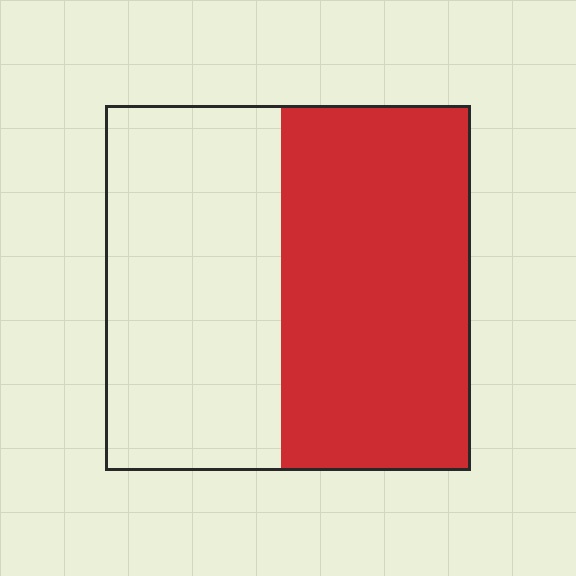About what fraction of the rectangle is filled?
About one half (1/2).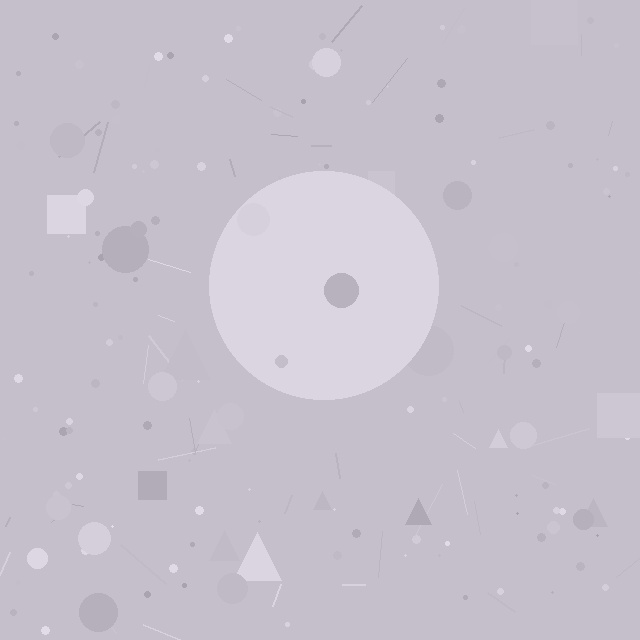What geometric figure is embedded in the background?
A circle is embedded in the background.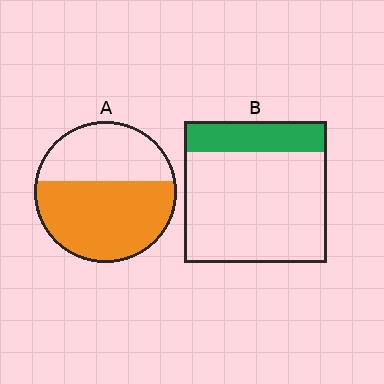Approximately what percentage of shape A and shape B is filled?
A is approximately 60% and B is approximately 20%.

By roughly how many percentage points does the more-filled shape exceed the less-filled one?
By roughly 40 percentage points (A over B).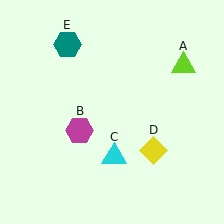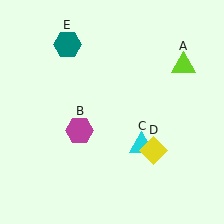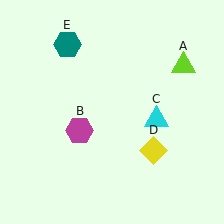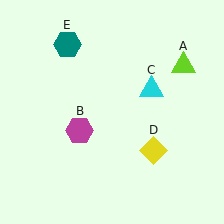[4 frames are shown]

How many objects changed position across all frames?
1 object changed position: cyan triangle (object C).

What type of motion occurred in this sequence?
The cyan triangle (object C) rotated counterclockwise around the center of the scene.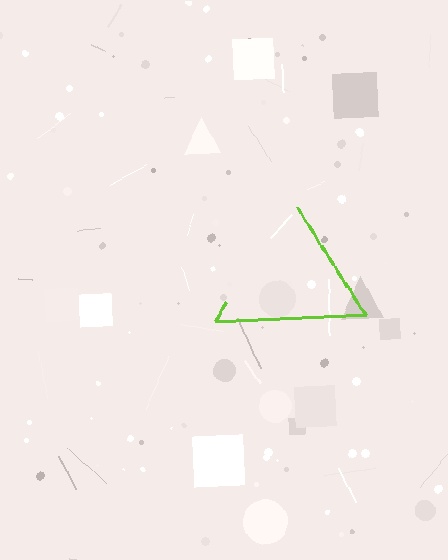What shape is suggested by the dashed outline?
The dashed outline suggests a triangle.